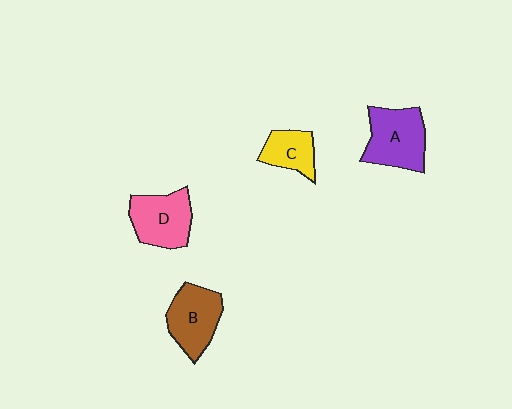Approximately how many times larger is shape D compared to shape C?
Approximately 1.5 times.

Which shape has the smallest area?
Shape C (yellow).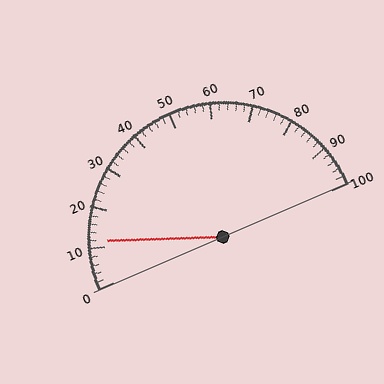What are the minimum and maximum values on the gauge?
The gauge ranges from 0 to 100.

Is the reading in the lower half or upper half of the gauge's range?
The reading is in the lower half of the range (0 to 100).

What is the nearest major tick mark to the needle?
The nearest major tick mark is 10.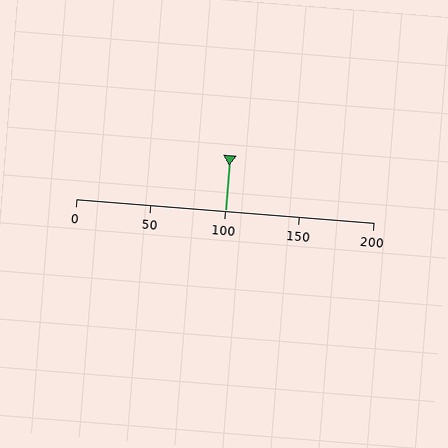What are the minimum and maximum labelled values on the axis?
The axis runs from 0 to 200.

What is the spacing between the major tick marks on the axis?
The major ticks are spaced 50 apart.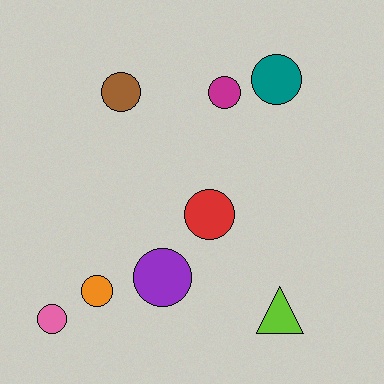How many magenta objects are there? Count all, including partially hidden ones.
There is 1 magenta object.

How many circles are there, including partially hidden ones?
There are 7 circles.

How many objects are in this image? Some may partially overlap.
There are 8 objects.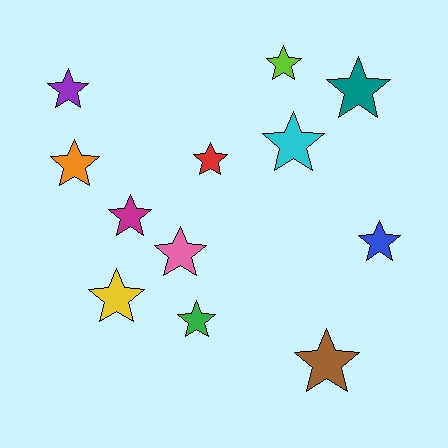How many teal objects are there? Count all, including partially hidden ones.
There is 1 teal object.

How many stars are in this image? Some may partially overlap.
There are 12 stars.